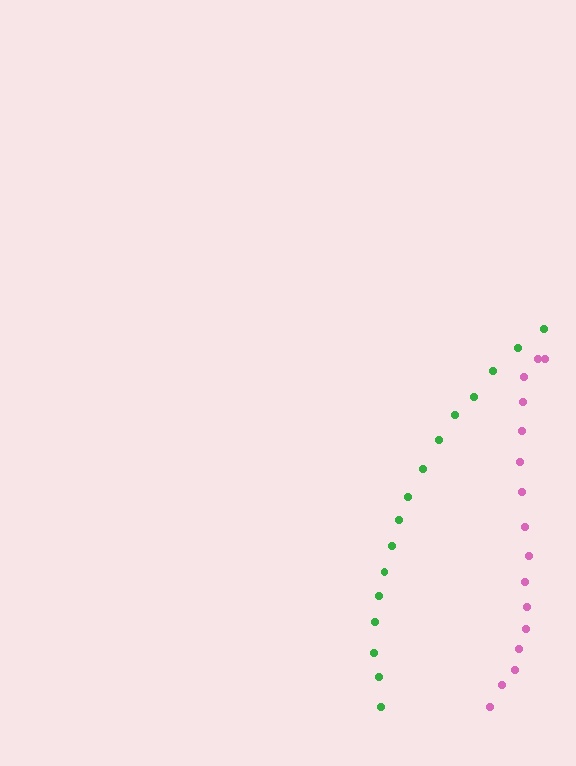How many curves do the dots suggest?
There are 2 distinct paths.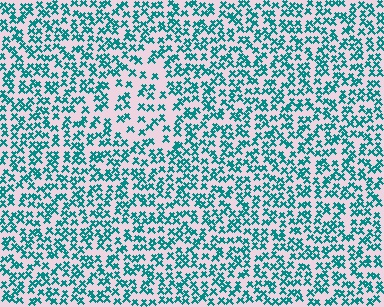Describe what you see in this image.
The image contains small teal elements arranged at two different densities. A triangle-shaped region is visible where the elements are less densely packed than the surrounding area.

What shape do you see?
I see a triangle.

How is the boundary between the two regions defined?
The boundary is defined by a change in element density (approximately 1.7x ratio). All elements are the same color, size, and shape.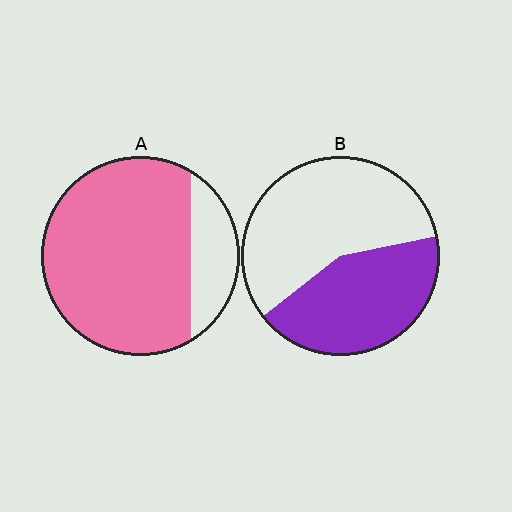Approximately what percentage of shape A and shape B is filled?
A is approximately 80% and B is approximately 45%.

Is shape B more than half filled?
No.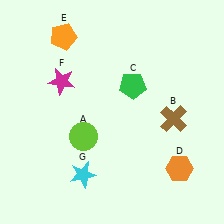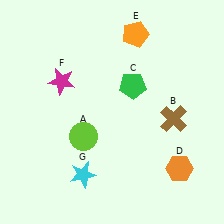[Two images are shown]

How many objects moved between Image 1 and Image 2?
1 object moved between the two images.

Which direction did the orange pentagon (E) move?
The orange pentagon (E) moved right.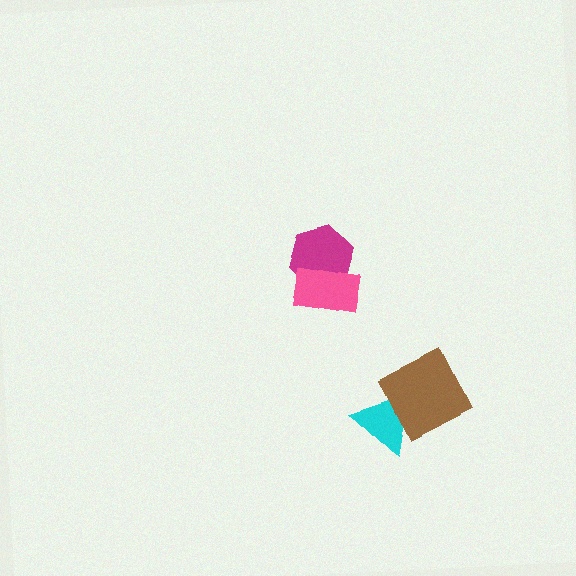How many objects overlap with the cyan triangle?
1 object overlaps with the cyan triangle.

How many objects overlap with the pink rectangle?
1 object overlaps with the pink rectangle.